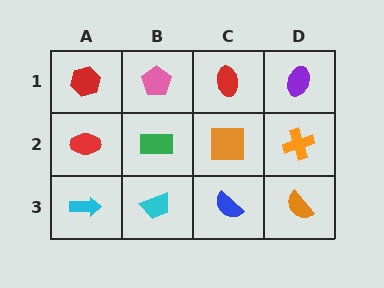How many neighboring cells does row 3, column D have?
2.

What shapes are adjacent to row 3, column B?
A green rectangle (row 2, column B), a cyan arrow (row 3, column A), a blue semicircle (row 3, column C).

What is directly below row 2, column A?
A cyan arrow.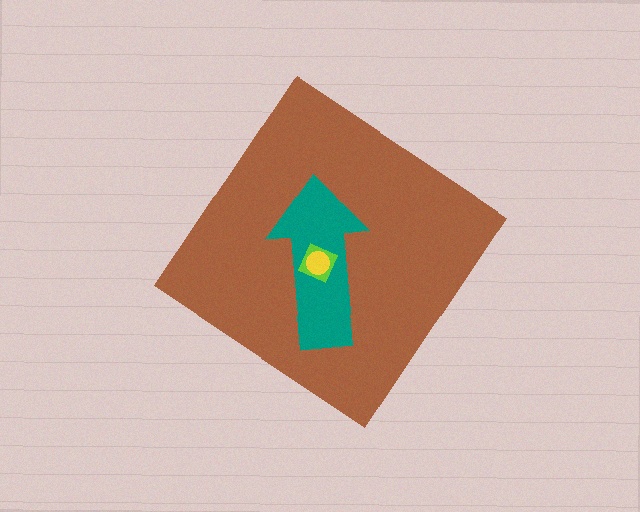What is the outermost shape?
The brown diamond.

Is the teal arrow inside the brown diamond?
Yes.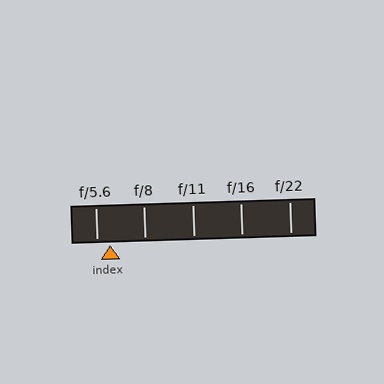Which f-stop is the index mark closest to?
The index mark is closest to f/5.6.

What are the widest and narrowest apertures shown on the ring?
The widest aperture shown is f/5.6 and the narrowest is f/22.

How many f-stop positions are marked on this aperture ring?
There are 5 f-stop positions marked.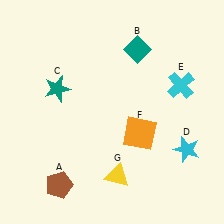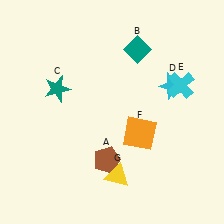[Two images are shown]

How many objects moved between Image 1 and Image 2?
2 objects moved between the two images.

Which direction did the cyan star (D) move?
The cyan star (D) moved up.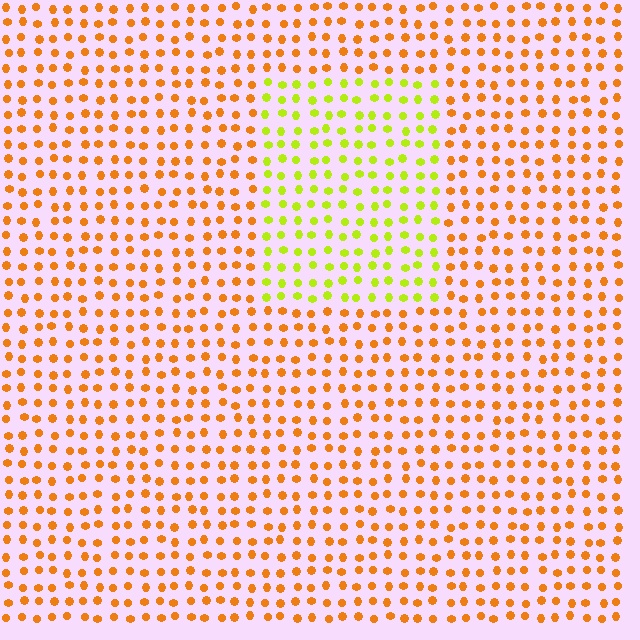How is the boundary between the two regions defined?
The boundary is defined purely by a slight shift in hue (about 47 degrees). Spacing, size, and orientation are identical on both sides.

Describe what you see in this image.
The image is filled with small orange elements in a uniform arrangement. A rectangle-shaped region is visible where the elements are tinted to a slightly different hue, forming a subtle color boundary.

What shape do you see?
I see a rectangle.